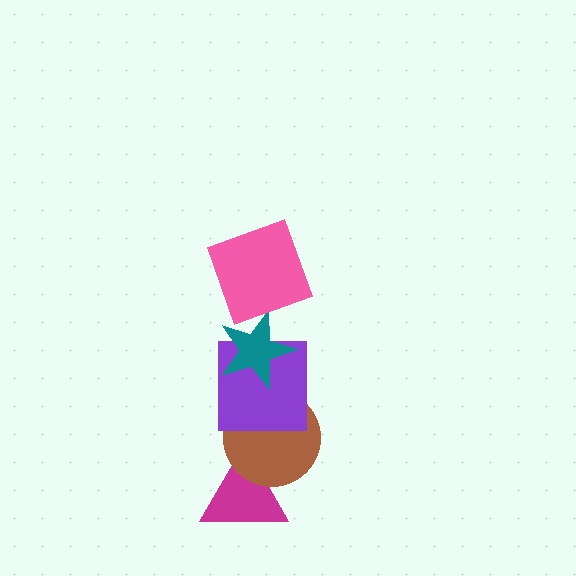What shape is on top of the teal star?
The pink square is on top of the teal star.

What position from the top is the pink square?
The pink square is 1st from the top.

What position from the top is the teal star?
The teal star is 2nd from the top.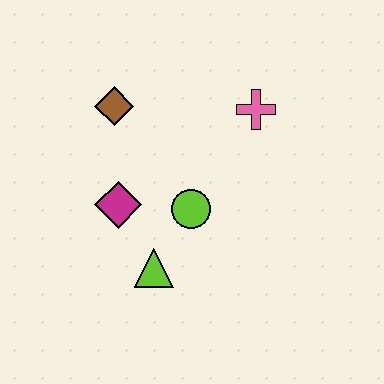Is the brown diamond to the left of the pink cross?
Yes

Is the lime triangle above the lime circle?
No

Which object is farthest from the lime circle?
The brown diamond is farthest from the lime circle.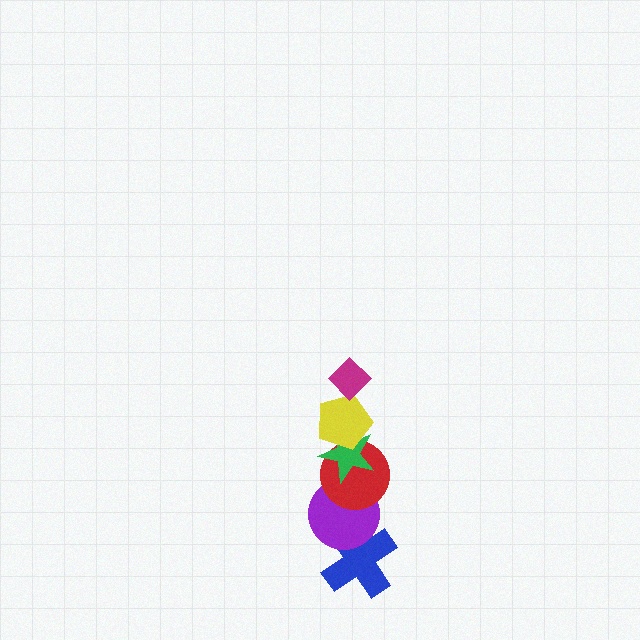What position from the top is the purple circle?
The purple circle is 5th from the top.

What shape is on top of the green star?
The yellow pentagon is on top of the green star.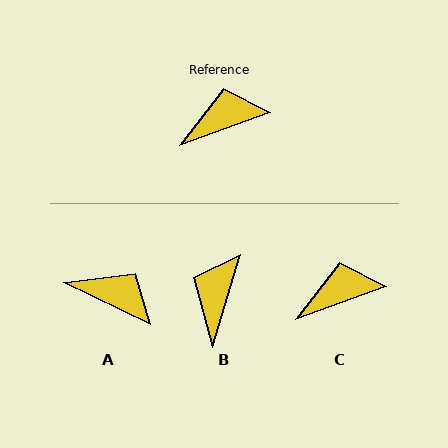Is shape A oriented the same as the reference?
No, it is off by about 45 degrees.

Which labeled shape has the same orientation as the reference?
C.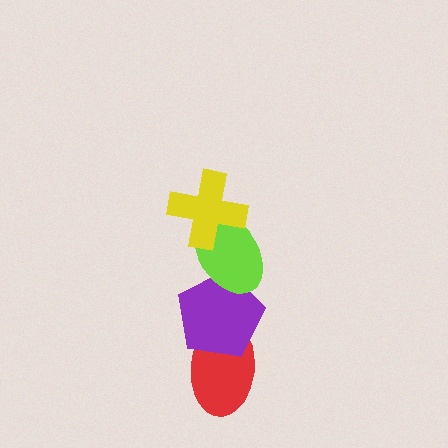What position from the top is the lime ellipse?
The lime ellipse is 2nd from the top.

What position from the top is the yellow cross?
The yellow cross is 1st from the top.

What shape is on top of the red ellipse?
The purple pentagon is on top of the red ellipse.